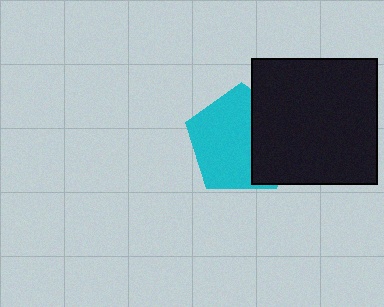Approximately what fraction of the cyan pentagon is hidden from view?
Roughly 36% of the cyan pentagon is hidden behind the black square.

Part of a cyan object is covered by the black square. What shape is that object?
It is a pentagon.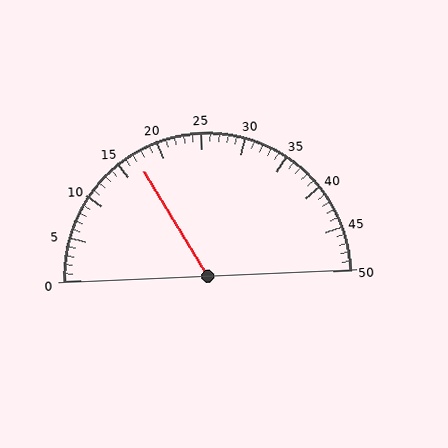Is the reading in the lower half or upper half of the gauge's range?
The reading is in the lower half of the range (0 to 50).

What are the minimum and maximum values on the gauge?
The gauge ranges from 0 to 50.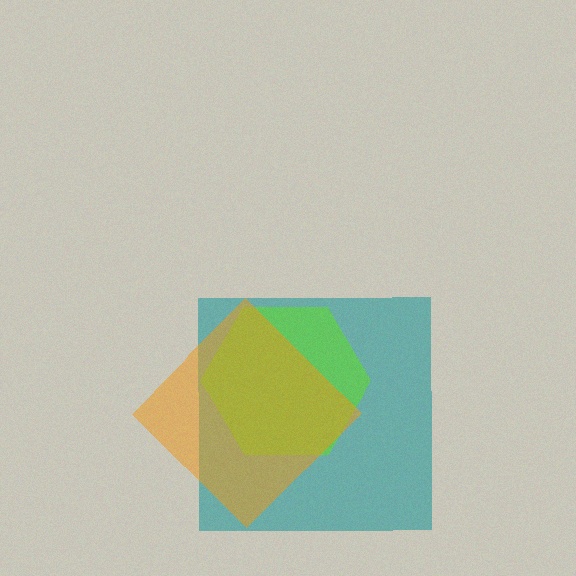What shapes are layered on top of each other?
The layered shapes are: a teal square, a lime hexagon, an orange diamond.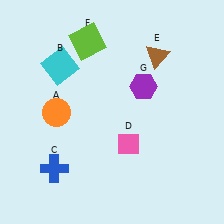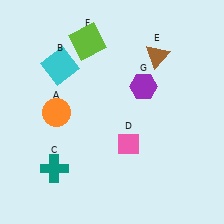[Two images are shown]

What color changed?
The cross (C) changed from blue in Image 1 to teal in Image 2.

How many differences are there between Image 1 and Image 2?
There is 1 difference between the two images.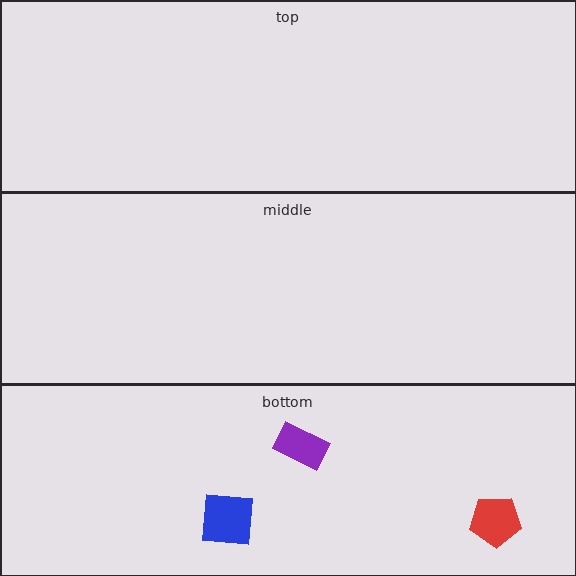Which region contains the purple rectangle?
The bottom region.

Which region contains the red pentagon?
The bottom region.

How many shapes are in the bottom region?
3.